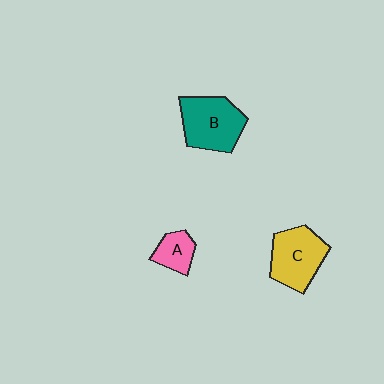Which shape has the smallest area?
Shape A (pink).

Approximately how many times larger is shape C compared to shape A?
Approximately 2.1 times.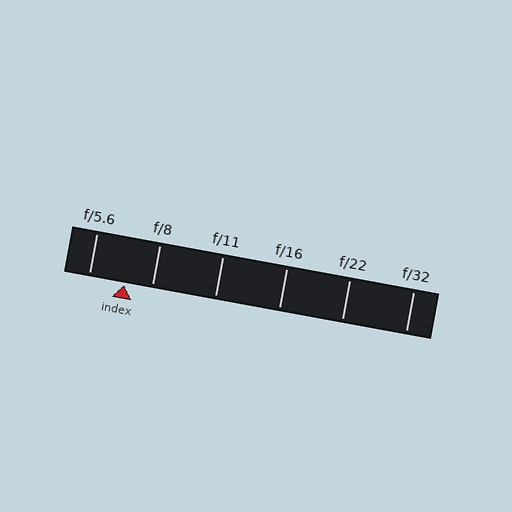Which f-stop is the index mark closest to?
The index mark is closest to f/8.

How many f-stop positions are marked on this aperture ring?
There are 6 f-stop positions marked.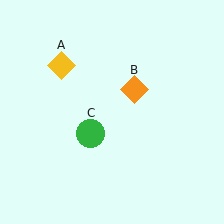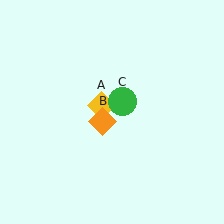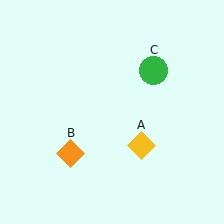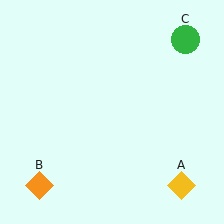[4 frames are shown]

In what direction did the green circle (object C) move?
The green circle (object C) moved up and to the right.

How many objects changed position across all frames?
3 objects changed position: yellow diamond (object A), orange diamond (object B), green circle (object C).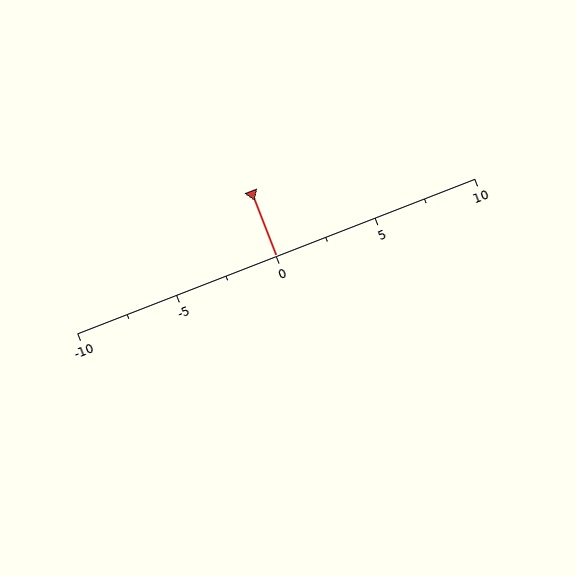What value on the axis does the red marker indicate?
The marker indicates approximately 0.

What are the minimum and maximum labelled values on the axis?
The axis runs from -10 to 10.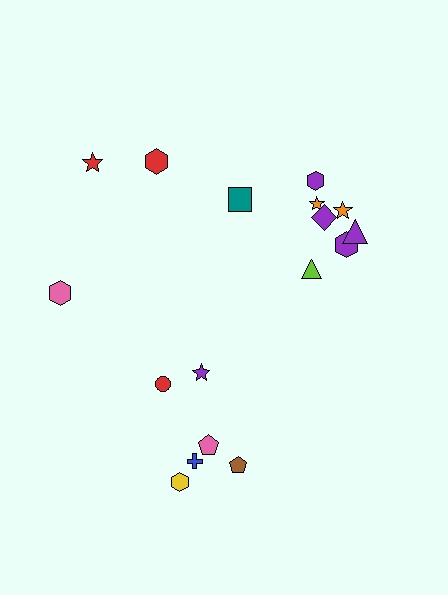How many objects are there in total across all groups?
There are 17 objects.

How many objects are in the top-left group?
There are 3 objects.